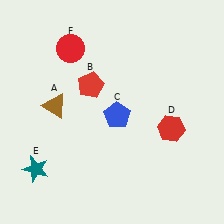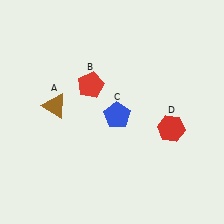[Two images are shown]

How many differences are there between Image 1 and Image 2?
There are 2 differences between the two images.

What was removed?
The teal star (E), the red circle (F) were removed in Image 2.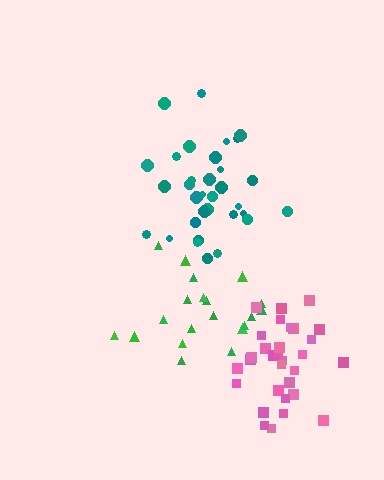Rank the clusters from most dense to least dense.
pink, teal, green.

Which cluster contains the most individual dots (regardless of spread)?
Teal (33).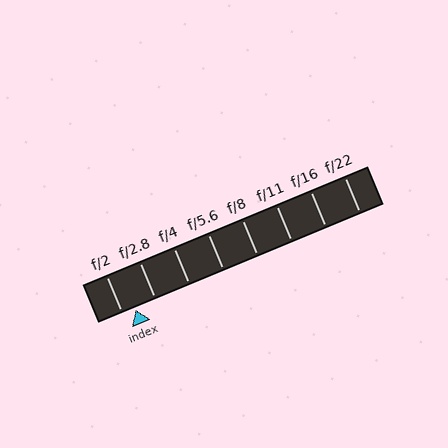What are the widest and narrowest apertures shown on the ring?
The widest aperture shown is f/2 and the narrowest is f/22.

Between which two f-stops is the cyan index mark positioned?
The index mark is between f/2 and f/2.8.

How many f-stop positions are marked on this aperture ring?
There are 8 f-stop positions marked.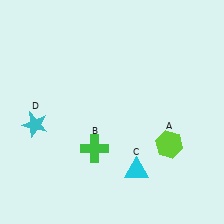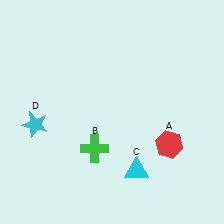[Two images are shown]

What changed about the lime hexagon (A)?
In Image 1, A is lime. In Image 2, it changed to red.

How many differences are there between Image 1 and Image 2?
There is 1 difference between the two images.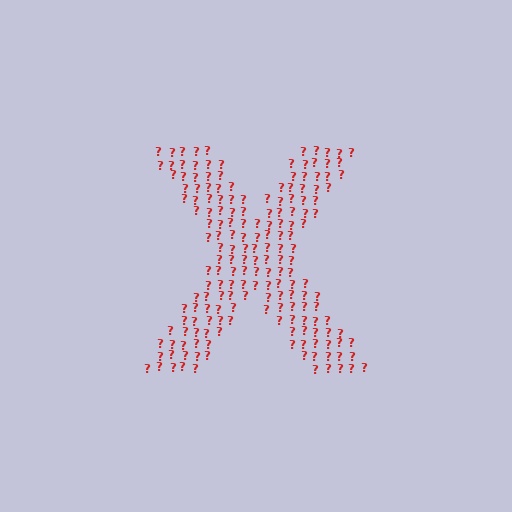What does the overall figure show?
The overall figure shows the letter X.